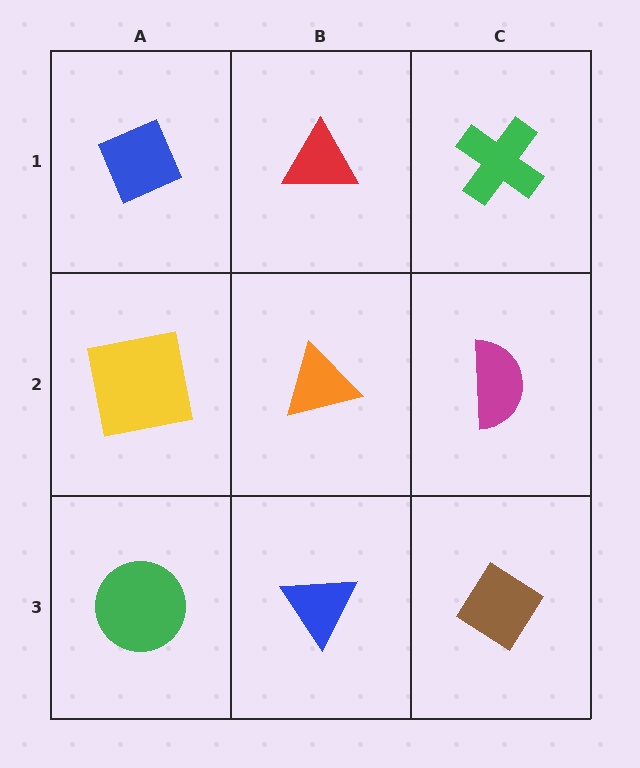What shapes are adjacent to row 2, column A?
A blue diamond (row 1, column A), a green circle (row 3, column A), an orange triangle (row 2, column B).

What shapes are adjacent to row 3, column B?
An orange triangle (row 2, column B), a green circle (row 3, column A), a brown diamond (row 3, column C).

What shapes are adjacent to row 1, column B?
An orange triangle (row 2, column B), a blue diamond (row 1, column A), a green cross (row 1, column C).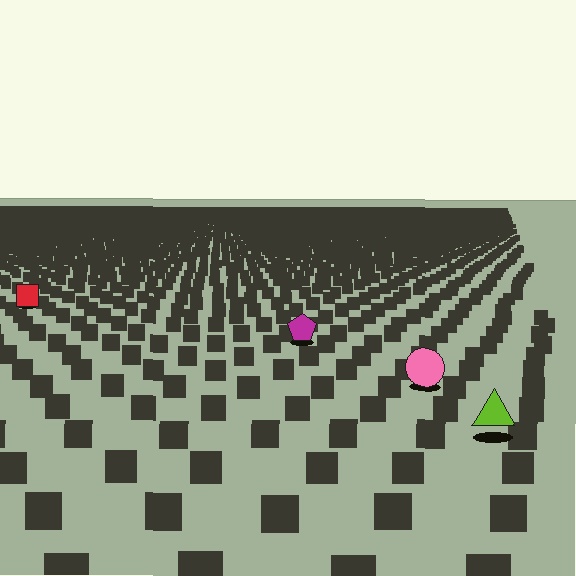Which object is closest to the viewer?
The lime triangle is closest. The texture marks near it are larger and more spread out.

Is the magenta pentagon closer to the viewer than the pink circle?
No. The pink circle is closer — you can tell from the texture gradient: the ground texture is coarser near it.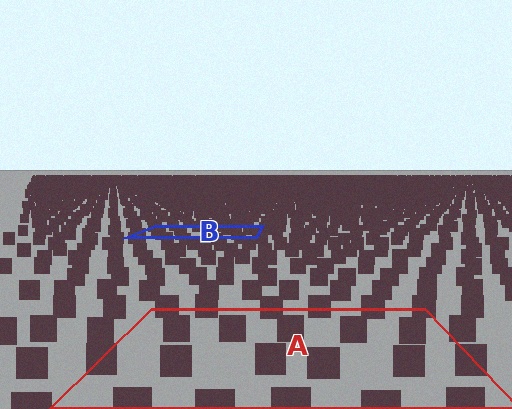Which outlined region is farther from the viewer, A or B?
Region B is farther from the viewer — the texture elements inside it appear smaller and more densely packed.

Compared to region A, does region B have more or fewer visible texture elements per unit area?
Region B has more texture elements per unit area — they are packed more densely because it is farther away.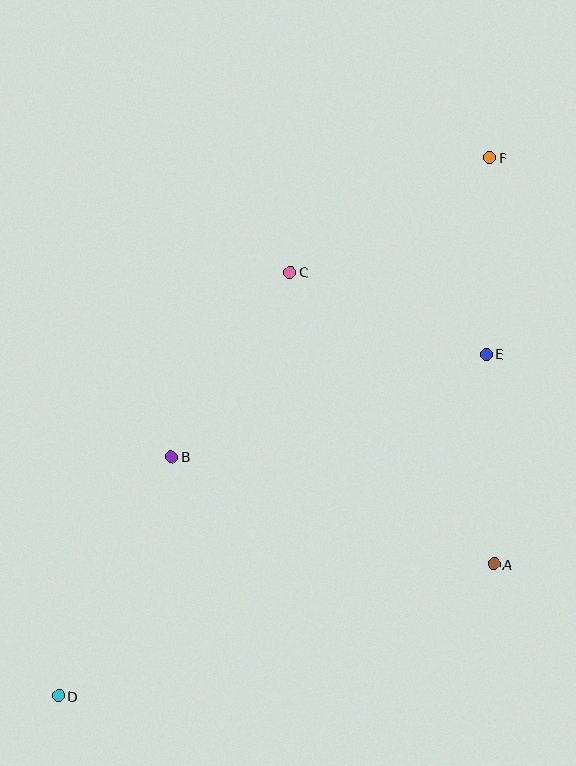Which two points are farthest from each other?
Points D and F are farthest from each other.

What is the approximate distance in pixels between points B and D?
The distance between B and D is approximately 264 pixels.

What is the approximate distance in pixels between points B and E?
The distance between B and E is approximately 331 pixels.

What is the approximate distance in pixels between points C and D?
The distance between C and D is approximately 482 pixels.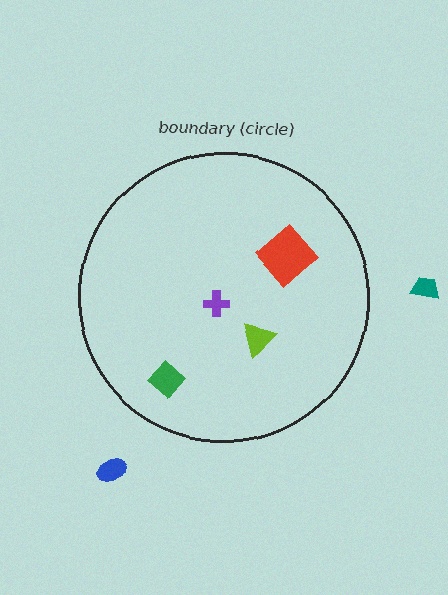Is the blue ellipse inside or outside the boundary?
Outside.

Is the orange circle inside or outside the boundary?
Inside.